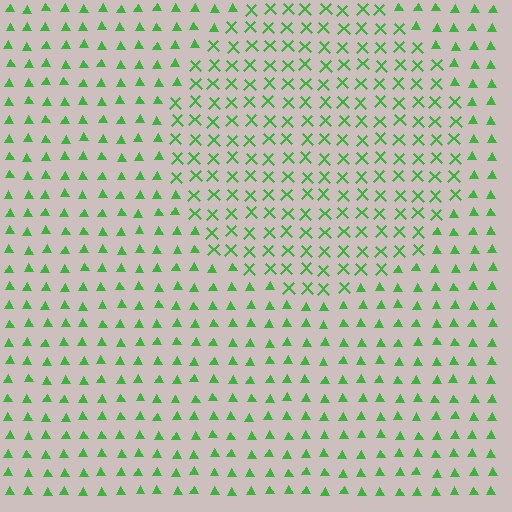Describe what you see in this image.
The image is filled with small green elements arranged in a uniform grid. A circle-shaped region contains X marks, while the surrounding area contains triangles. The boundary is defined purely by the change in element shape.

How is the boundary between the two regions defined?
The boundary is defined by a change in element shape: X marks inside vs. triangles outside. All elements share the same color and spacing.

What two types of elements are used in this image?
The image uses X marks inside the circle region and triangles outside it.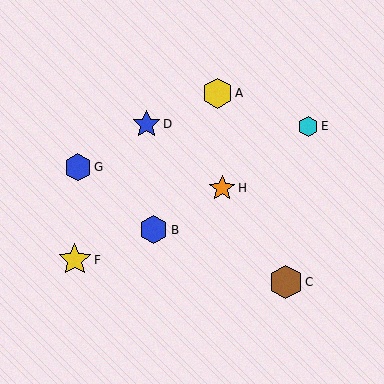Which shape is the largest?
The brown hexagon (labeled C) is the largest.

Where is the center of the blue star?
The center of the blue star is at (146, 124).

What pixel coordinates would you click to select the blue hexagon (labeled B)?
Click at (154, 230) to select the blue hexagon B.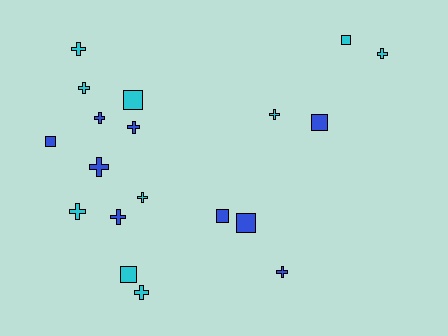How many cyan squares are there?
There are 3 cyan squares.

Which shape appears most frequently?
Cross, with 12 objects.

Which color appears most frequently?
Cyan, with 10 objects.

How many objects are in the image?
There are 19 objects.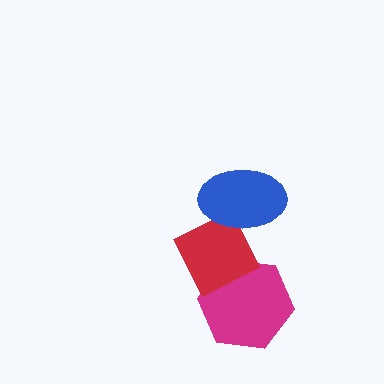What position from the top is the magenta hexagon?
The magenta hexagon is 3rd from the top.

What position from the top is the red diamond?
The red diamond is 2nd from the top.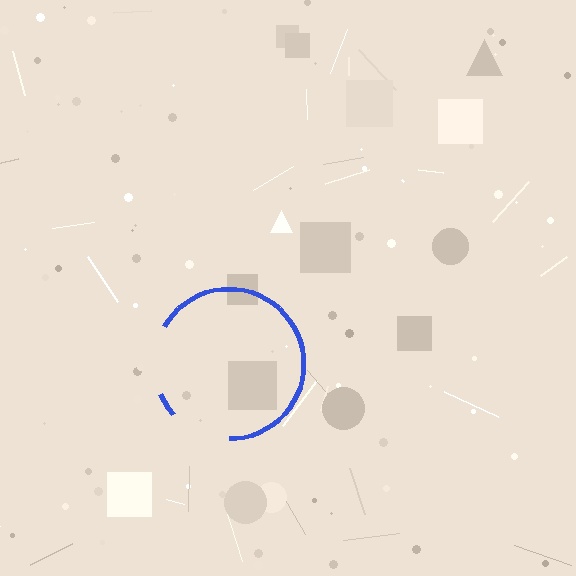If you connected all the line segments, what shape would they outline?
They would outline a circle.